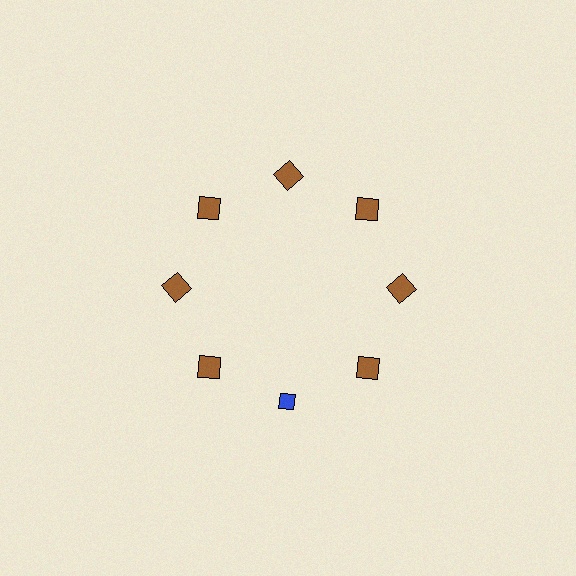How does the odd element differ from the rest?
It differs in both color (blue instead of brown) and shape (diamond instead of square).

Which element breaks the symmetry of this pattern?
The blue diamond at roughly the 6 o'clock position breaks the symmetry. All other shapes are brown squares.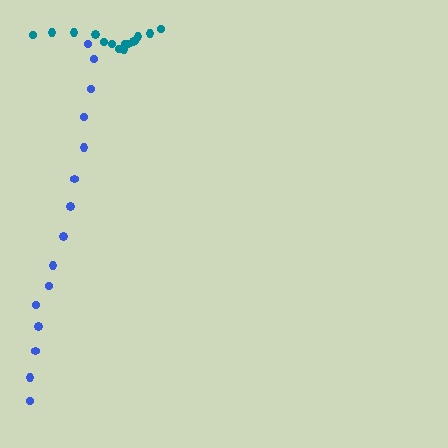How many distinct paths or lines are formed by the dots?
There are 2 distinct paths.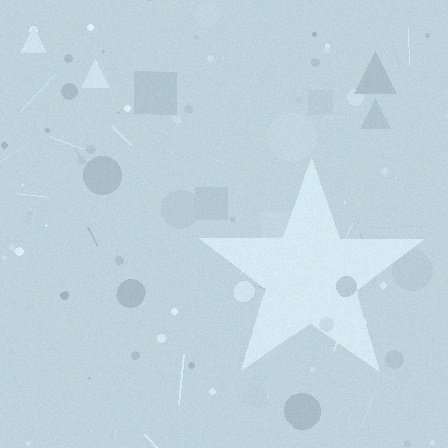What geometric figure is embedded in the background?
A star is embedded in the background.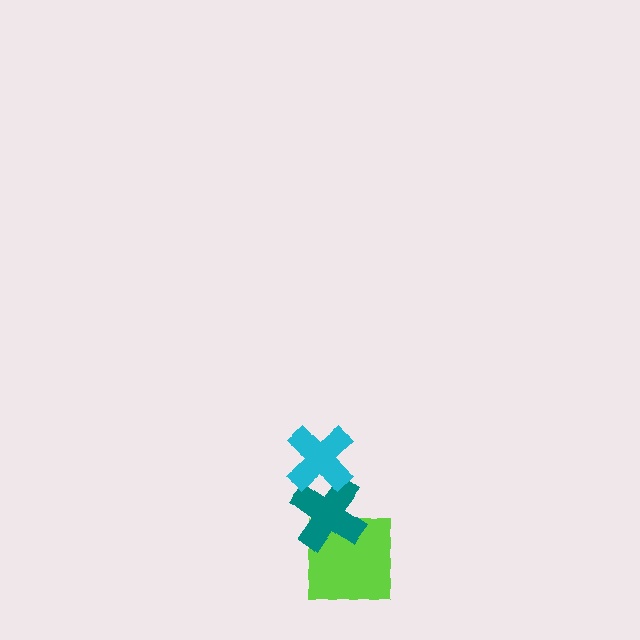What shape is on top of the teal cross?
The cyan cross is on top of the teal cross.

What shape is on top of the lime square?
The teal cross is on top of the lime square.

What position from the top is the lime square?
The lime square is 3rd from the top.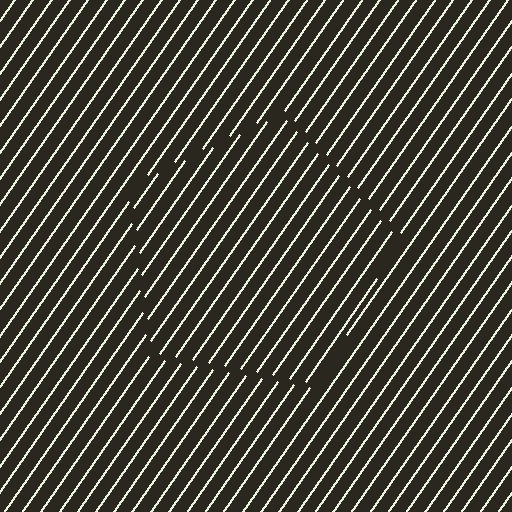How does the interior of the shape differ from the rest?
The interior of the shape contains the same grating, shifted by half a period — the contour is defined by the phase discontinuity where line-ends from the inner and outer gratings abut.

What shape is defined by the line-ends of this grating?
An illusory pentagon. The interior of the shape contains the same grating, shifted by half a period — the contour is defined by the phase discontinuity where line-ends from the inner and outer gratings abut.